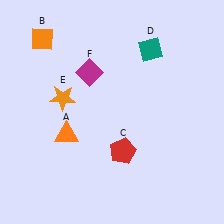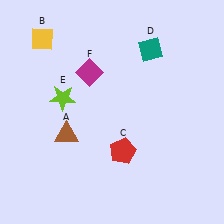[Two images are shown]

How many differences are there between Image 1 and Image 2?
There are 3 differences between the two images.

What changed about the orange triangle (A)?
In Image 1, A is orange. In Image 2, it changed to brown.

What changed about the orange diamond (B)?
In Image 1, B is orange. In Image 2, it changed to yellow.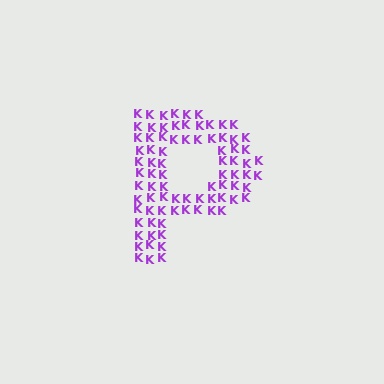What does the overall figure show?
The overall figure shows the letter P.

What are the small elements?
The small elements are letter K's.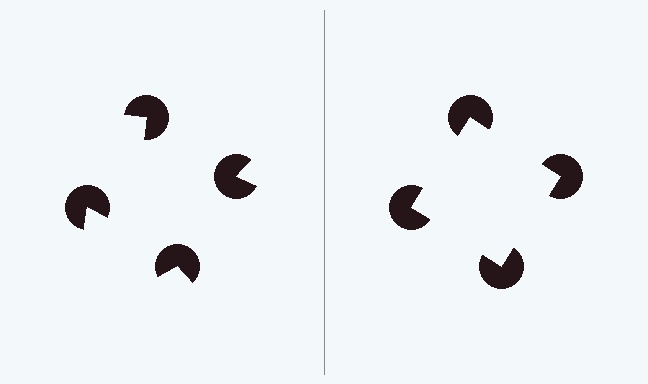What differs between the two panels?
The pac-man discs are positioned identically on both sides; only the wedge orientations differ. On the right they align to a square; on the left they are misaligned.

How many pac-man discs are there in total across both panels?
8 — 4 on each side.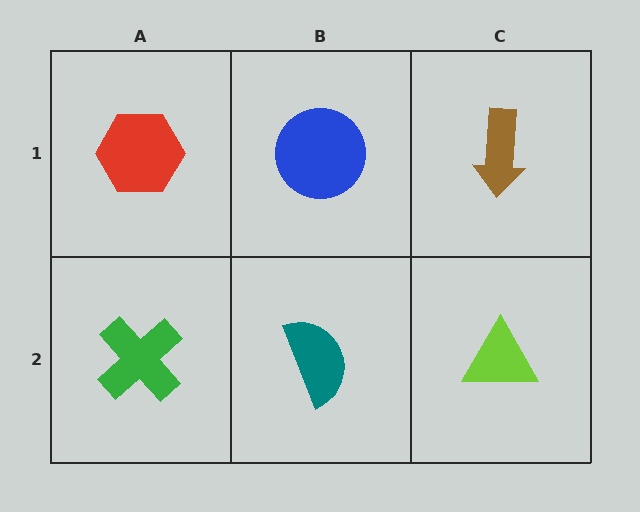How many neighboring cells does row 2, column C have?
2.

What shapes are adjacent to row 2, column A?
A red hexagon (row 1, column A), a teal semicircle (row 2, column B).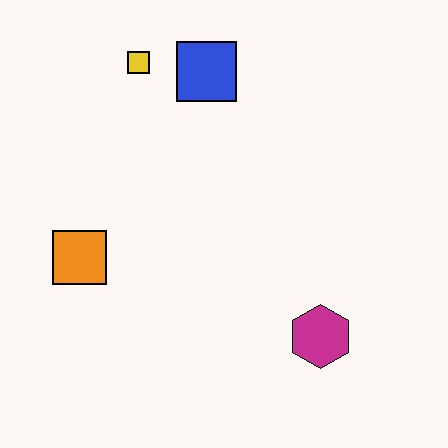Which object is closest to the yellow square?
The blue square is closest to the yellow square.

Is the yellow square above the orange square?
Yes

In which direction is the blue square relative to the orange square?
The blue square is above the orange square.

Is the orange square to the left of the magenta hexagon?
Yes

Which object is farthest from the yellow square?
The magenta hexagon is farthest from the yellow square.